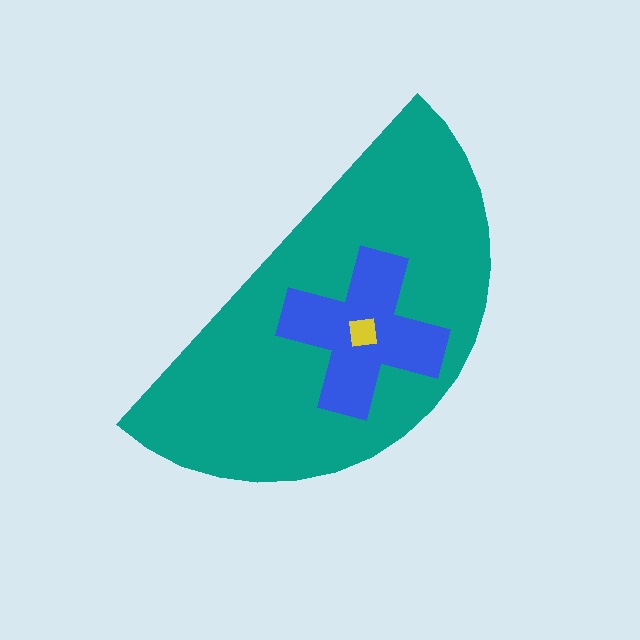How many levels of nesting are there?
3.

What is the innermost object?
The yellow square.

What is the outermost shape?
The teal semicircle.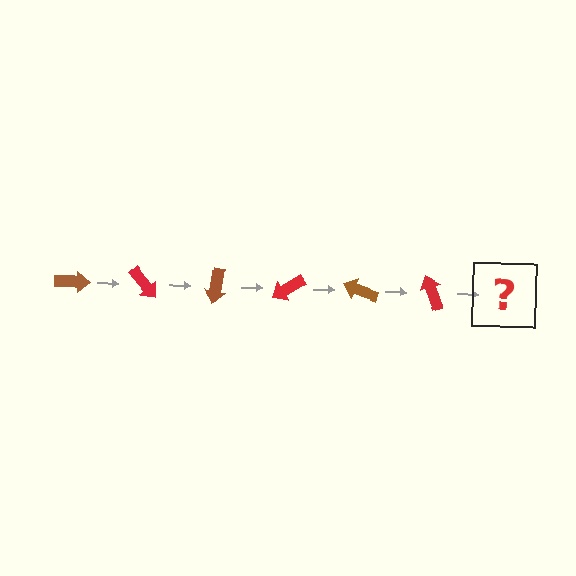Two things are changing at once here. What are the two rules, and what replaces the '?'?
The two rules are that it rotates 50 degrees each step and the color cycles through brown and red. The '?' should be a brown arrow, rotated 300 degrees from the start.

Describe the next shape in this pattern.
It should be a brown arrow, rotated 300 degrees from the start.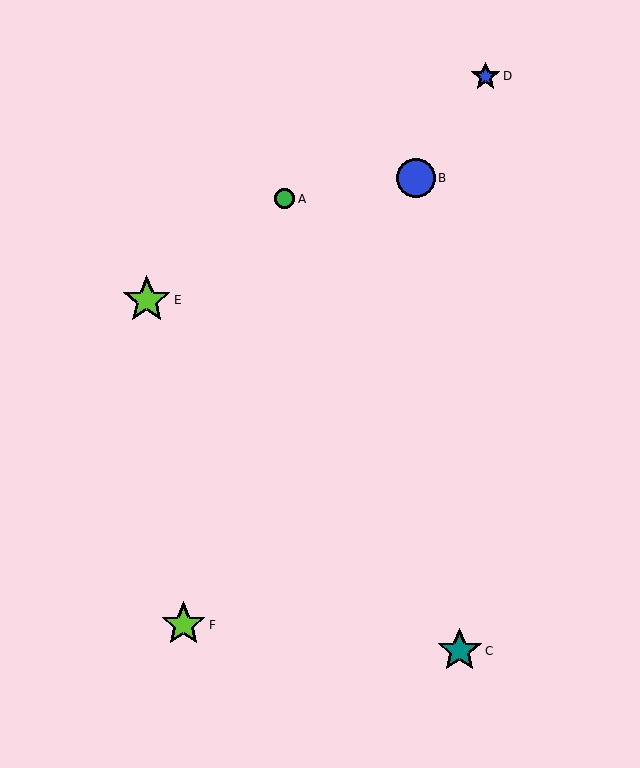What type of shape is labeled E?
Shape E is a lime star.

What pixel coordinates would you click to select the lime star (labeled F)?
Click at (183, 625) to select the lime star F.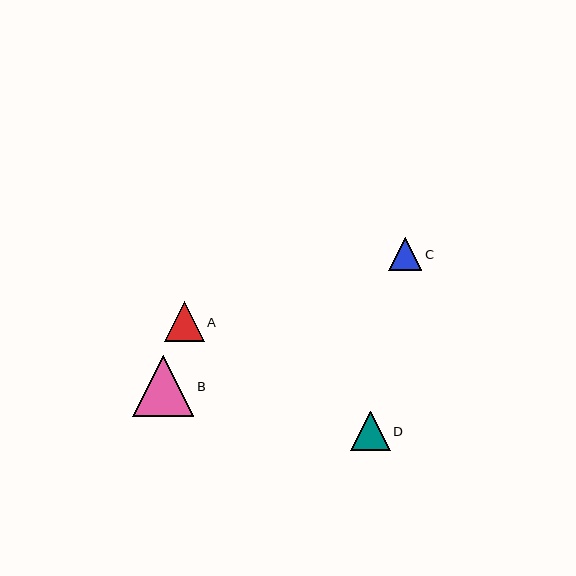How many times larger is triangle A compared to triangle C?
Triangle A is approximately 1.2 times the size of triangle C.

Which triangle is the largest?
Triangle B is the largest with a size of approximately 61 pixels.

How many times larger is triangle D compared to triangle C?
Triangle D is approximately 1.2 times the size of triangle C.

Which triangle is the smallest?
Triangle C is the smallest with a size of approximately 34 pixels.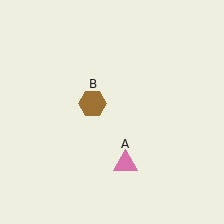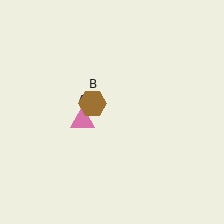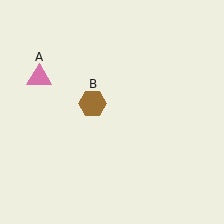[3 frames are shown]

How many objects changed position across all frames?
1 object changed position: pink triangle (object A).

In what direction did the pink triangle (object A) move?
The pink triangle (object A) moved up and to the left.